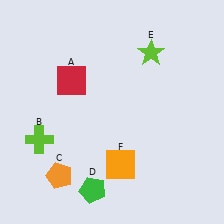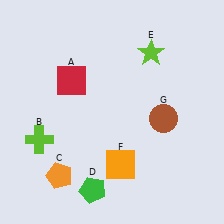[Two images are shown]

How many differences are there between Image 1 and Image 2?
There is 1 difference between the two images.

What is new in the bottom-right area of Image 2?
A brown circle (G) was added in the bottom-right area of Image 2.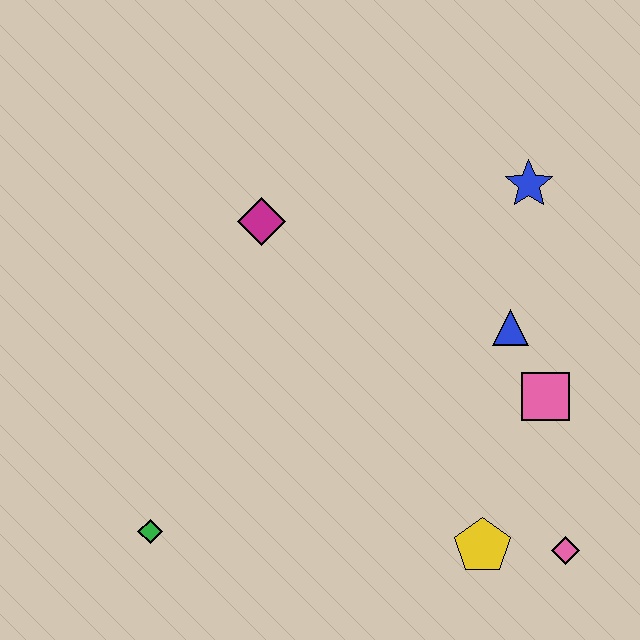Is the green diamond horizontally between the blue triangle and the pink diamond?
No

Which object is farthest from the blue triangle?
The green diamond is farthest from the blue triangle.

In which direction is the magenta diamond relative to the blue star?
The magenta diamond is to the left of the blue star.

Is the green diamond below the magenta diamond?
Yes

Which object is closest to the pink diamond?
The yellow pentagon is closest to the pink diamond.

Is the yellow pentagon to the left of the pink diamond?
Yes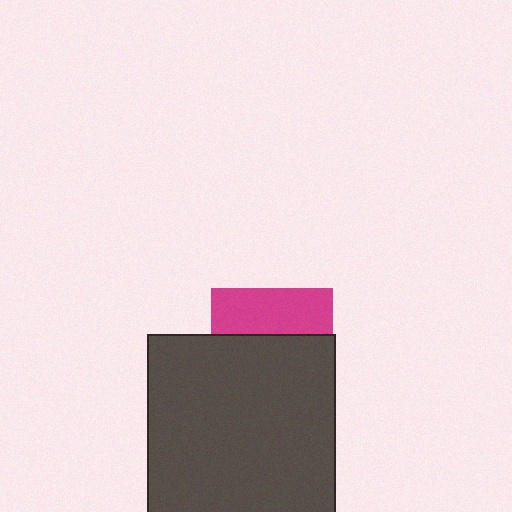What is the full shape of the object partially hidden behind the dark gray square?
The partially hidden object is a magenta square.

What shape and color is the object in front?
The object in front is a dark gray square.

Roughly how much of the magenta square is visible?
A small part of it is visible (roughly 38%).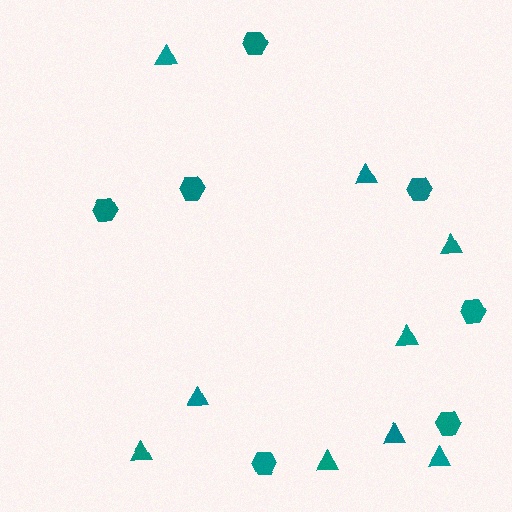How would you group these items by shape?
There are 2 groups: one group of hexagons (7) and one group of triangles (9).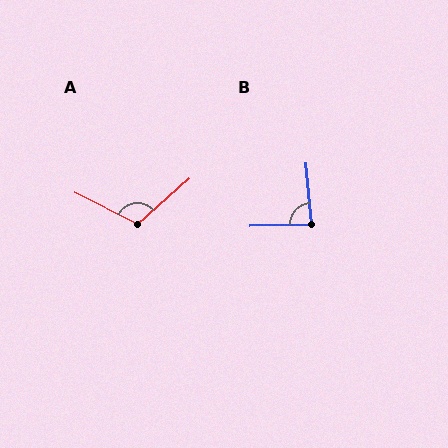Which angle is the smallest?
B, at approximately 86 degrees.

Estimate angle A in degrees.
Approximately 112 degrees.